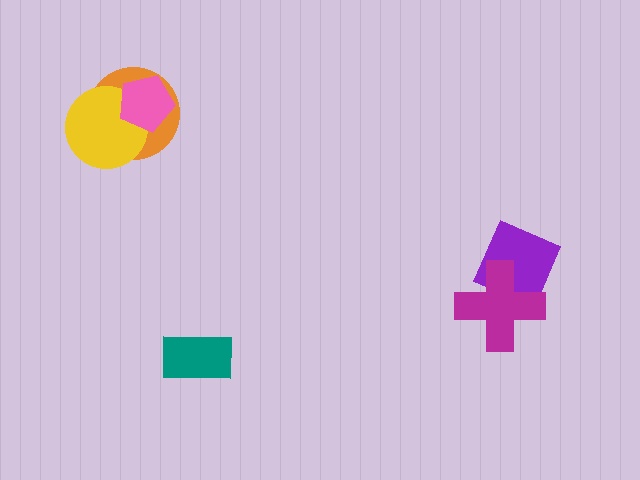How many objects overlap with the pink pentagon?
2 objects overlap with the pink pentagon.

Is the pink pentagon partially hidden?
No, no other shape covers it.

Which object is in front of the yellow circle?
The pink pentagon is in front of the yellow circle.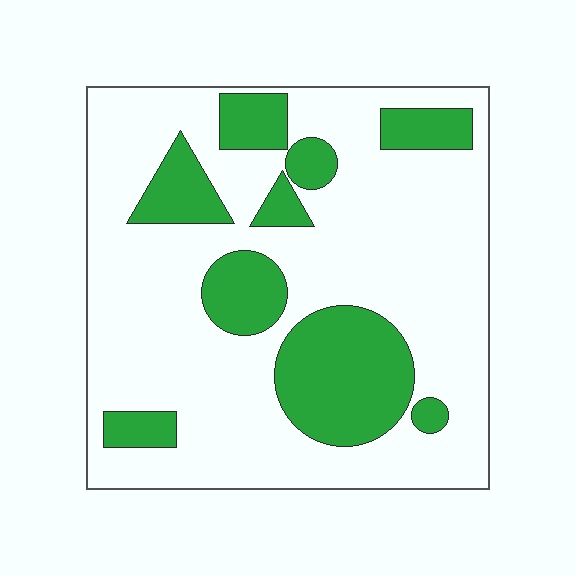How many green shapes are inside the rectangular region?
9.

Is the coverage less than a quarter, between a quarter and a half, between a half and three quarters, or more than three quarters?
Between a quarter and a half.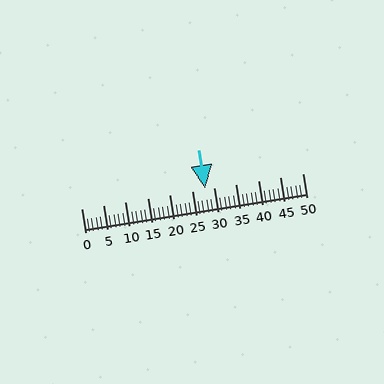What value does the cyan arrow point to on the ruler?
The cyan arrow points to approximately 28.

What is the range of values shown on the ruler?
The ruler shows values from 0 to 50.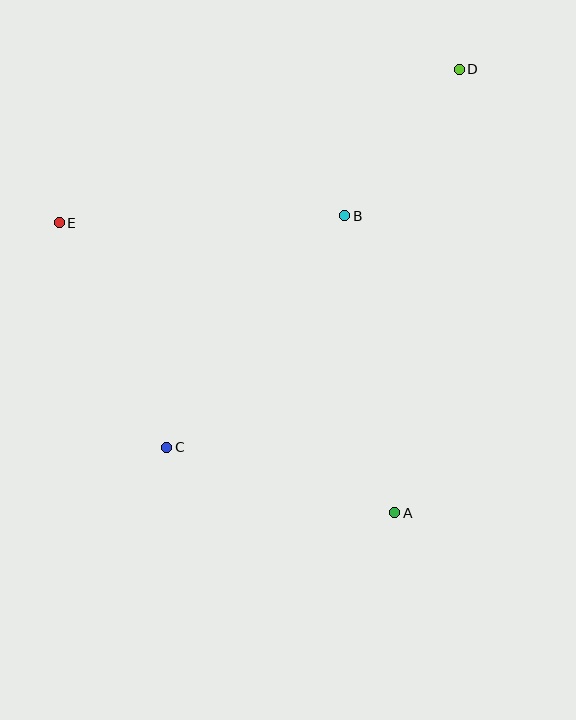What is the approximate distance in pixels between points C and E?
The distance between C and E is approximately 249 pixels.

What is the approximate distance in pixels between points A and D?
The distance between A and D is approximately 448 pixels.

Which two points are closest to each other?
Points B and D are closest to each other.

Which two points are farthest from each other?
Points C and D are farthest from each other.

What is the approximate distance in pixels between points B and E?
The distance between B and E is approximately 285 pixels.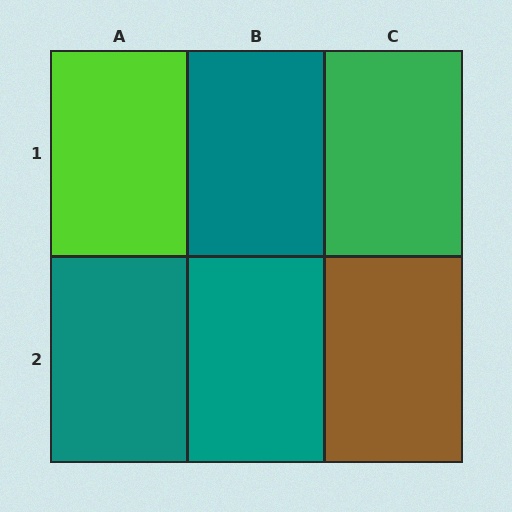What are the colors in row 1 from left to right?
Lime, teal, green.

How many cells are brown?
1 cell is brown.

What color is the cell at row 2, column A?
Teal.